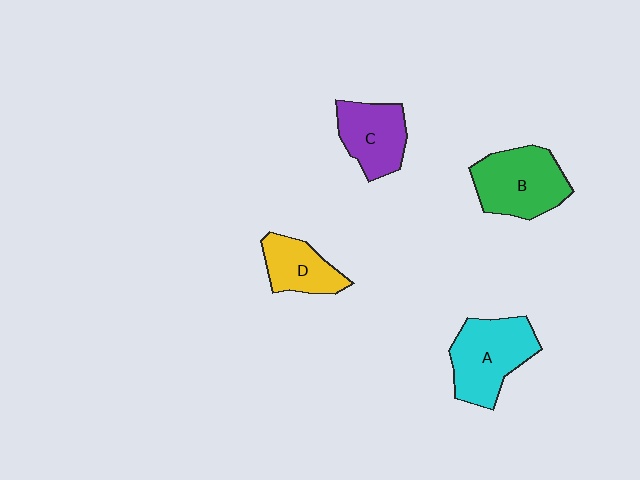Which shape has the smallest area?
Shape D (yellow).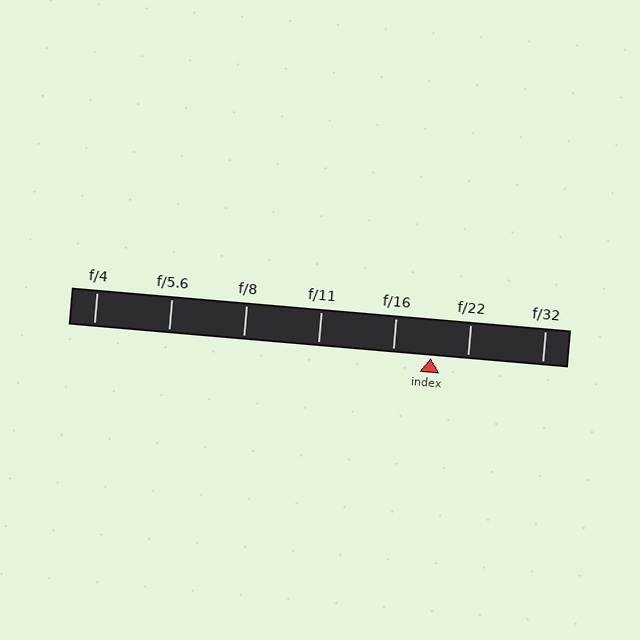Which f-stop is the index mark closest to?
The index mark is closest to f/22.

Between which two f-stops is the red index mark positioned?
The index mark is between f/16 and f/22.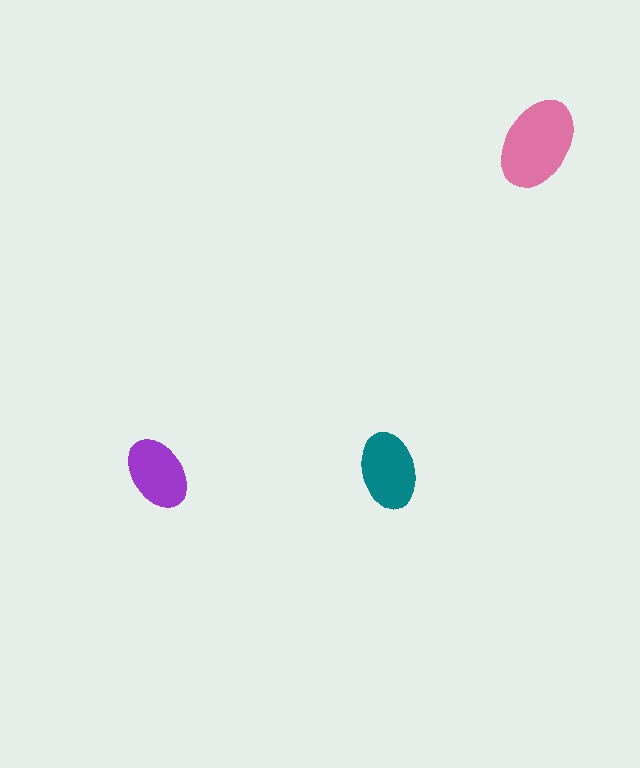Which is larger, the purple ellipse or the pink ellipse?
The pink one.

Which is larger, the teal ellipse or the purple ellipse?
The teal one.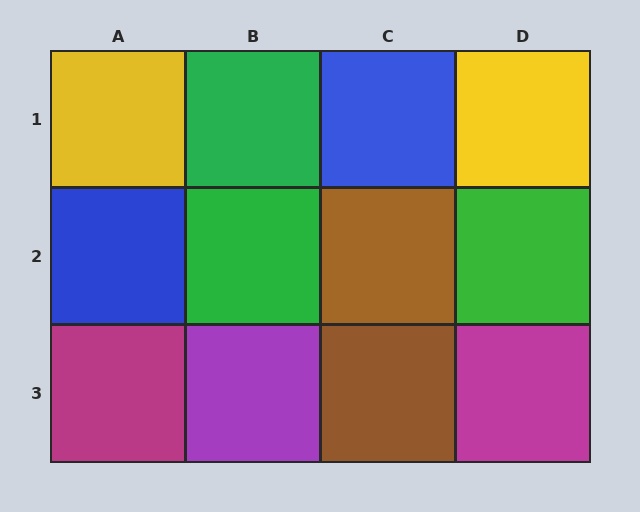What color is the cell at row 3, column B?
Purple.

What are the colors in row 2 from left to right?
Blue, green, brown, green.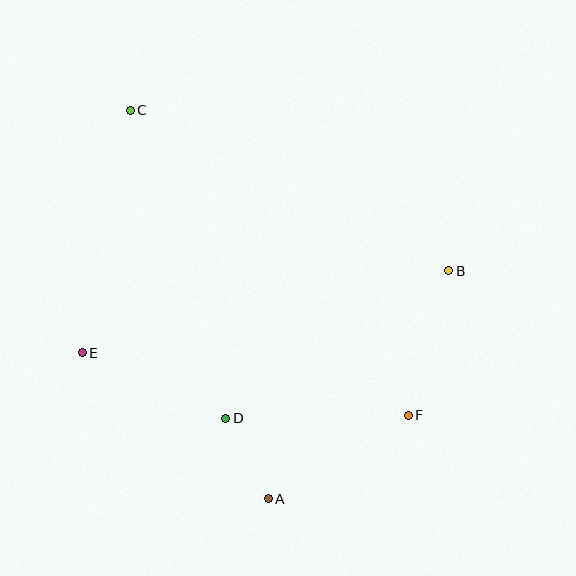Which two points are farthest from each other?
Points C and F are farthest from each other.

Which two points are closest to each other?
Points A and D are closest to each other.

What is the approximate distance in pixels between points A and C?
The distance between A and C is approximately 412 pixels.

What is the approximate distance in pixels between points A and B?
The distance between A and B is approximately 291 pixels.